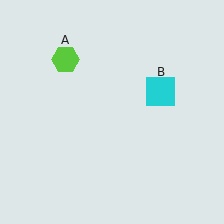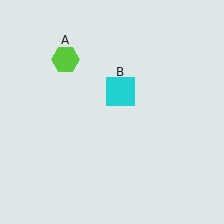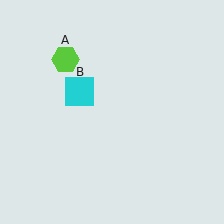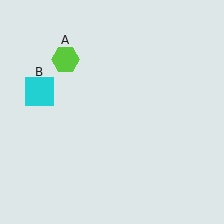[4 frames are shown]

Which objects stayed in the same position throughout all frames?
Lime hexagon (object A) remained stationary.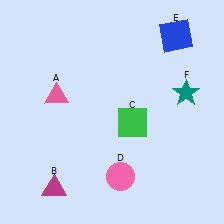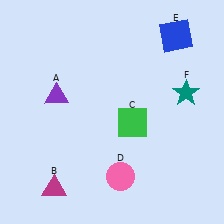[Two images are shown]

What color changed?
The triangle (A) changed from pink in Image 1 to purple in Image 2.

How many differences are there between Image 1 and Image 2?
There is 1 difference between the two images.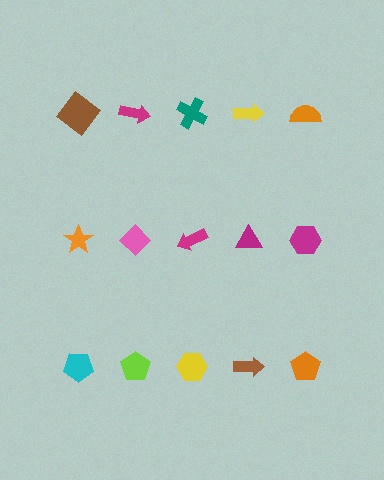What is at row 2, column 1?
An orange star.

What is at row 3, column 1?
A cyan pentagon.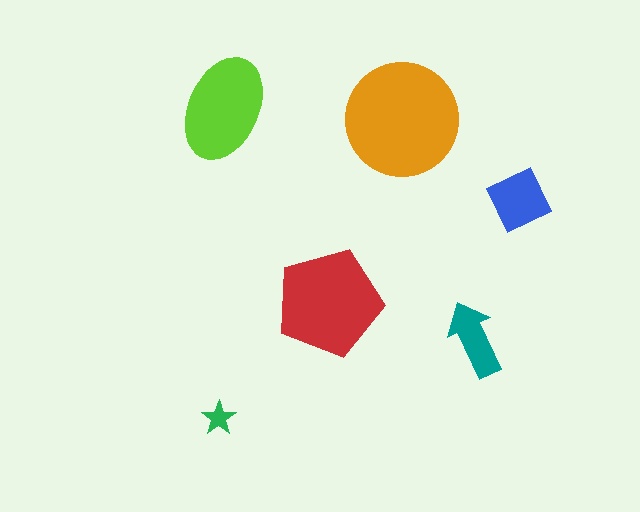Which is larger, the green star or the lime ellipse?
The lime ellipse.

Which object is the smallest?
The green star.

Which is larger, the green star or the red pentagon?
The red pentagon.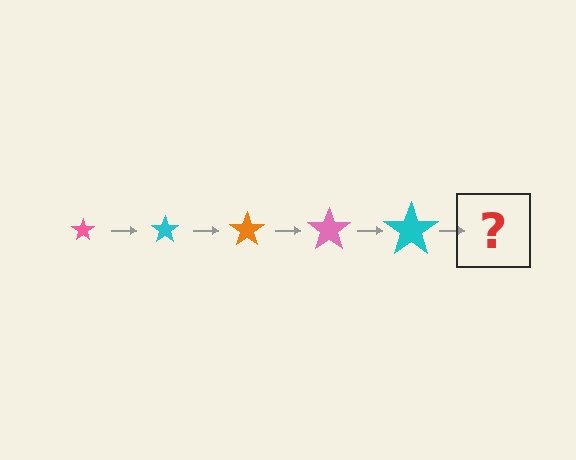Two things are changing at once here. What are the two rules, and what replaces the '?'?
The two rules are that the star grows larger each step and the color cycles through pink, cyan, and orange. The '?' should be an orange star, larger than the previous one.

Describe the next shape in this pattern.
It should be an orange star, larger than the previous one.